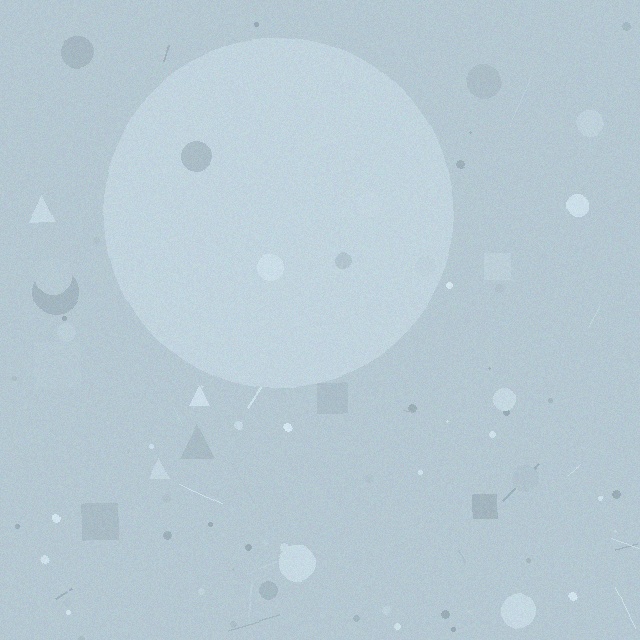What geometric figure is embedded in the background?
A circle is embedded in the background.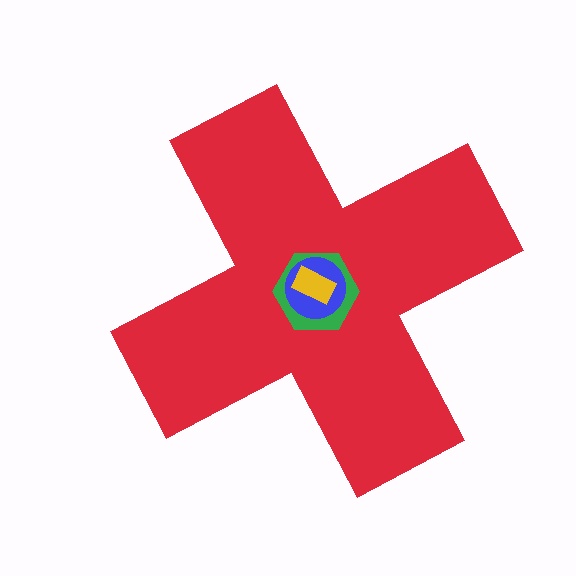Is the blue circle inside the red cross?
Yes.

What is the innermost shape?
The yellow rectangle.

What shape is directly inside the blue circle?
The yellow rectangle.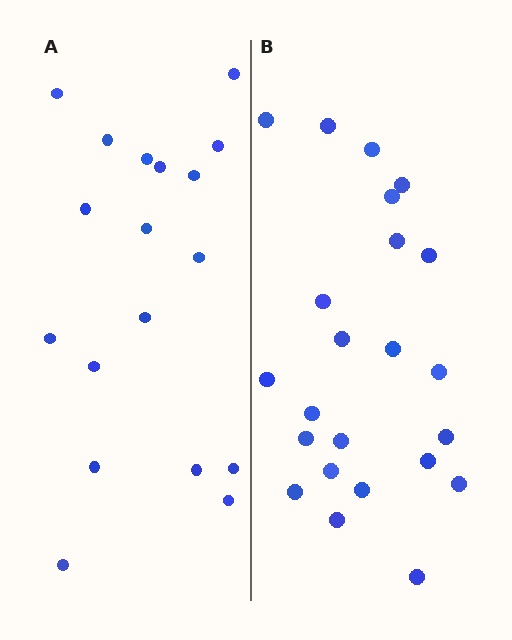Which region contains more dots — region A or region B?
Region B (the right region) has more dots.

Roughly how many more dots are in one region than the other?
Region B has about 5 more dots than region A.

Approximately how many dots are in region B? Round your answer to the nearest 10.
About 20 dots. (The exact count is 23, which rounds to 20.)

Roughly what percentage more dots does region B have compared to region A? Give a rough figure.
About 30% more.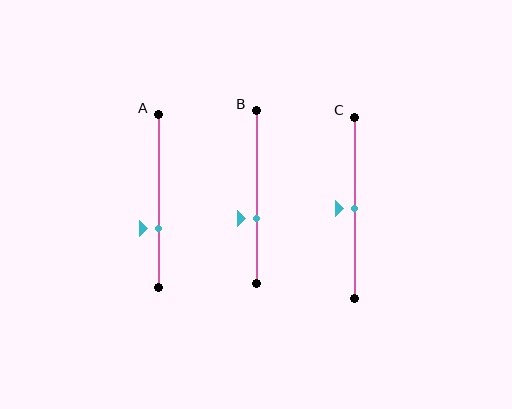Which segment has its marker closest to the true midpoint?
Segment C has its marker closest to the true midpoint.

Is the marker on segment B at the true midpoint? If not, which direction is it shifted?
No, the marker on segment B is shifted downward by about 12% of the segment length.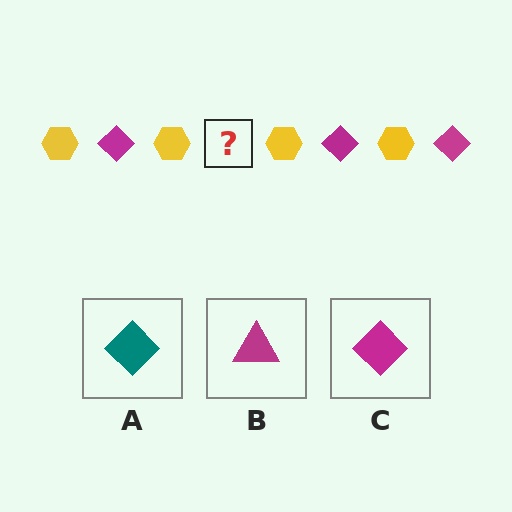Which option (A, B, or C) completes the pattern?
C.